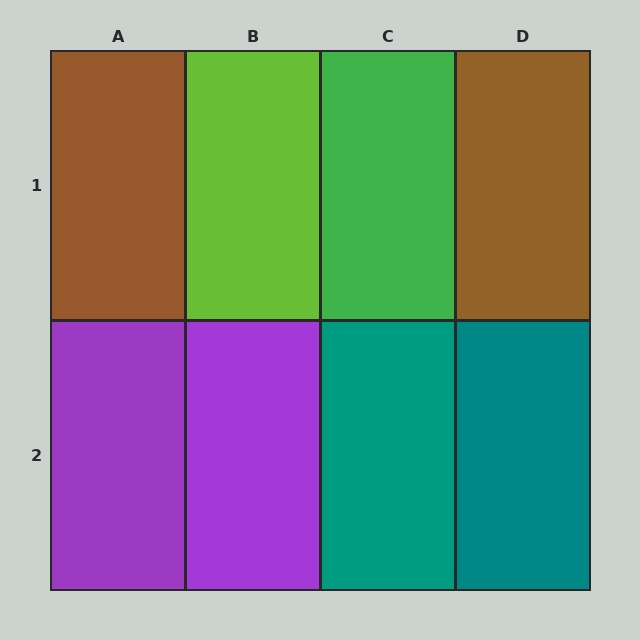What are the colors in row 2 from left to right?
Purple, purple, teal, teal.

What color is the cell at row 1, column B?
Lime.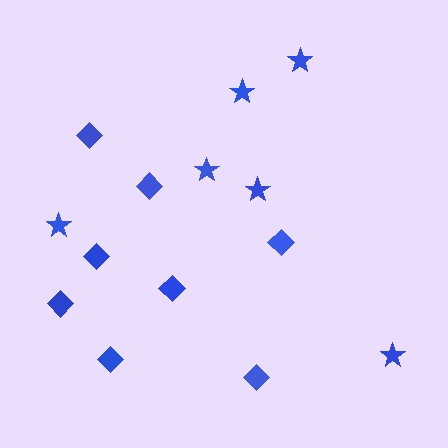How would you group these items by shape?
There are 2 groups: one group of diamonds (8) and one group of stars (6).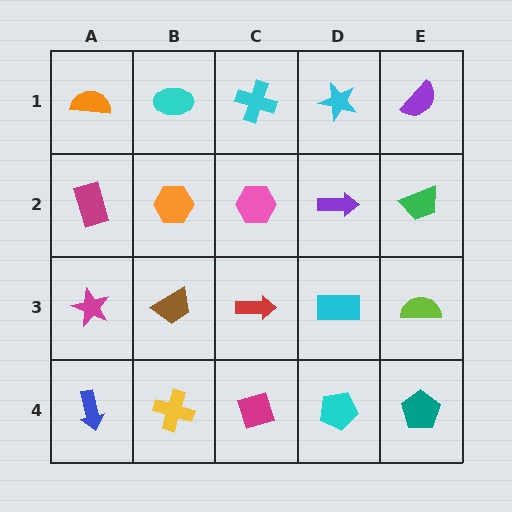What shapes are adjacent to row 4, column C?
A red arrow (row 3, column C), a yellow cross (row 4, column B), a cyan pentagon (row 4, column D).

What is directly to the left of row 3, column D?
A red arrow.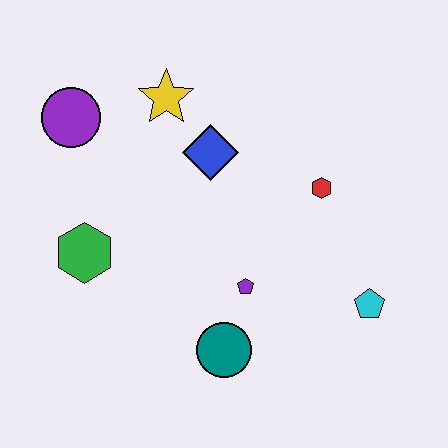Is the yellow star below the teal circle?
No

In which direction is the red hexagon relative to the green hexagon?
The red hexagon is to the right of the green hexagon.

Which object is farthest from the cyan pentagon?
The purple circle is farthest from the cyan pentagon.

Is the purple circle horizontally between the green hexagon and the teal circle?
No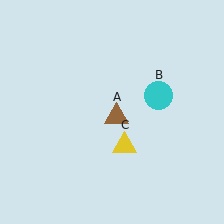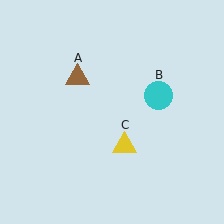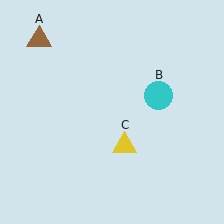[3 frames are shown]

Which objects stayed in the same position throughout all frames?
Cyan circle (object B) and yellow triangle (object C) remained stationary.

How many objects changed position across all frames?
1 object changed position: brown triangle (object A).